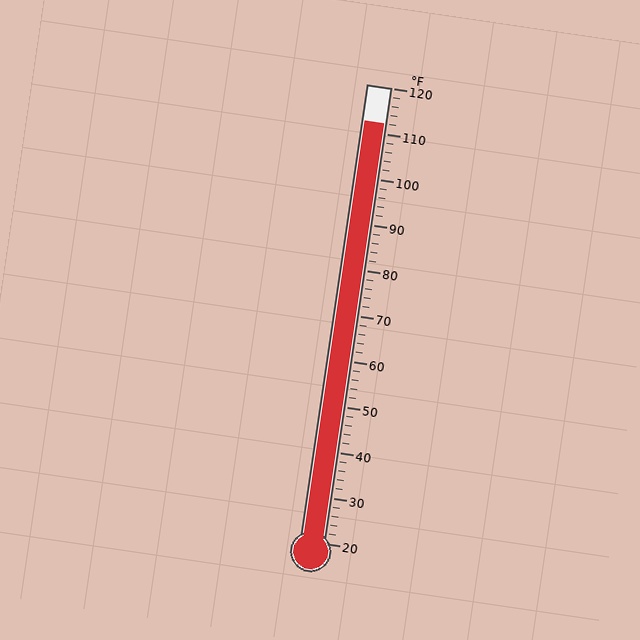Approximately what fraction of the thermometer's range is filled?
The thermometer is filled to approximately 90% of its range.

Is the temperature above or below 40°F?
The temperature is above 40°F.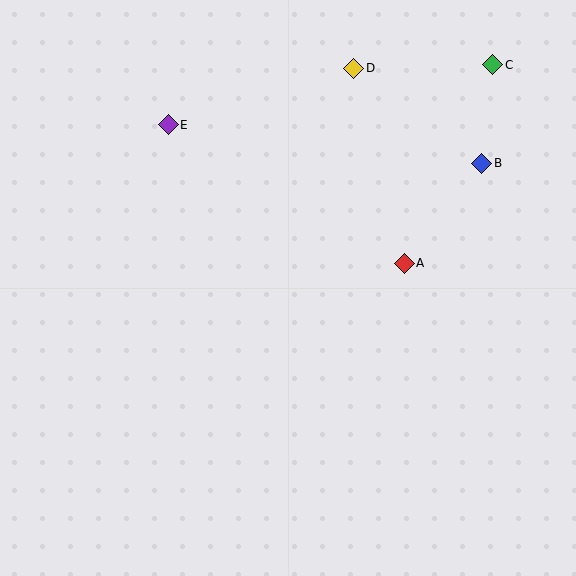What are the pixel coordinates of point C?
Point C is at (493, 65).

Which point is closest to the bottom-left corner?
Point E is closest to the bottom-left corner.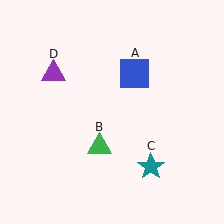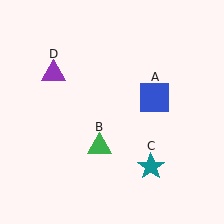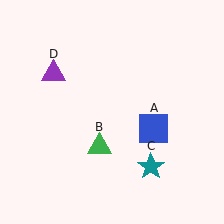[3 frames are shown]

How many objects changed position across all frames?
1 object changed position: blue square (object A).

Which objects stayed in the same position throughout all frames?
Green triangle (object B) and teal star (object C) and purple triangle (object D) remained stationary.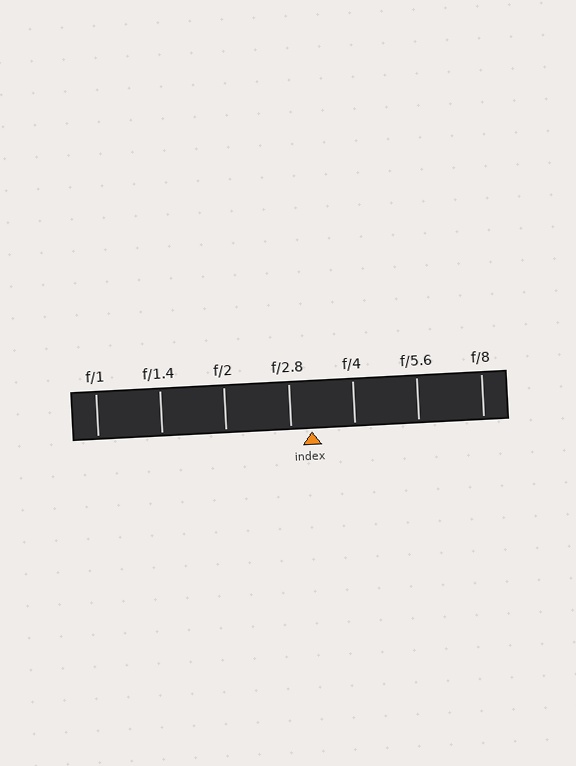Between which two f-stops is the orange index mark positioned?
The index mark is between f/2.8 and f/4.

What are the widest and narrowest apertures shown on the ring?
The widest aperture shown is f/1 and the narrowest is f/8.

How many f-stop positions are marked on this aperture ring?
There are 7 f-stop positions marked.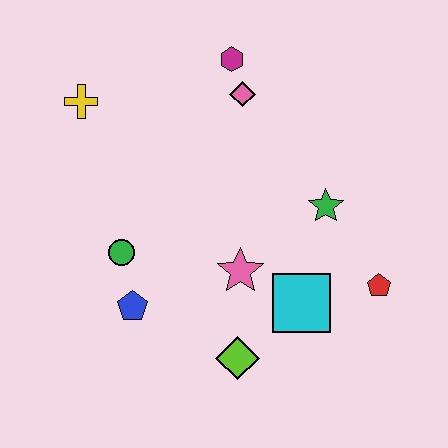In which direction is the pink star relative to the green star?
The pink star is to the left of the green star.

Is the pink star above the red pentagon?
Yes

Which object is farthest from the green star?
The yellow cross is farthest from the green star.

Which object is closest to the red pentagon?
The cyan square is closest to the red pentagon.